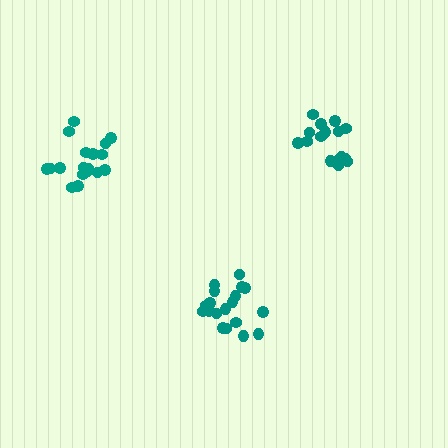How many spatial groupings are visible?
There are 3 spatial groupings.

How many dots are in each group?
Group 1: 19 dots, Group 2: 18 dots, Group 3: 16 dots (53 total).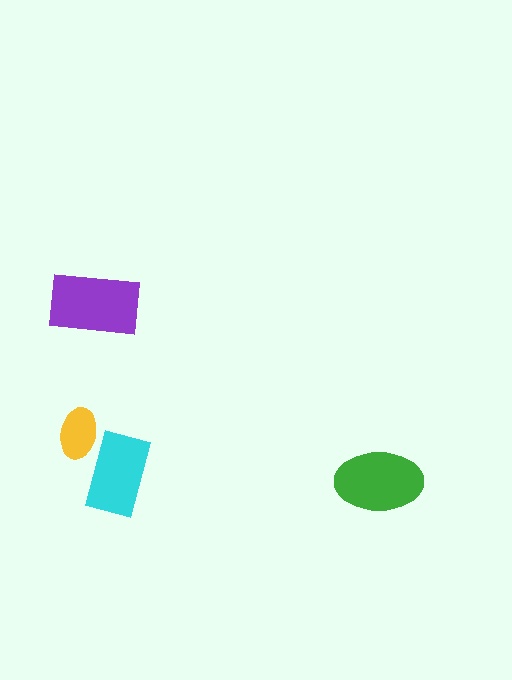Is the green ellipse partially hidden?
No, no other shape covers it.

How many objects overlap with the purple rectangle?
0 objects overlap with the purple rectangle.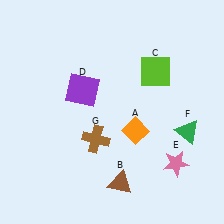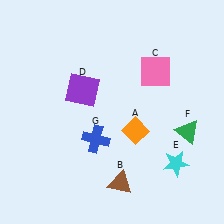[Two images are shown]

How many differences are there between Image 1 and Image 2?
There are 3 differences between the two images.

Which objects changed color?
C changed from lime to pink. E changed from pink to cyan. G changed from brown to blue.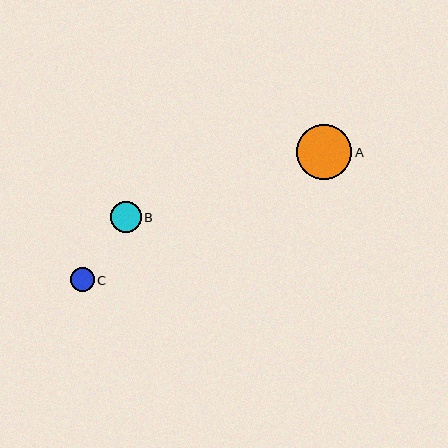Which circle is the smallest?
Circle C is the smallest with a size of approximately 24 pixels.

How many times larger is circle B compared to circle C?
Circle B is approximately 1.3 times the size of circle C.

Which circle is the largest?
Circle A is the largest with a size of approximately 55 pixels.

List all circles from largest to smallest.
From largest to smallest: A, B, C.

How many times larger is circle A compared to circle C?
Circle A is approximately 2.3 times the size of circle C.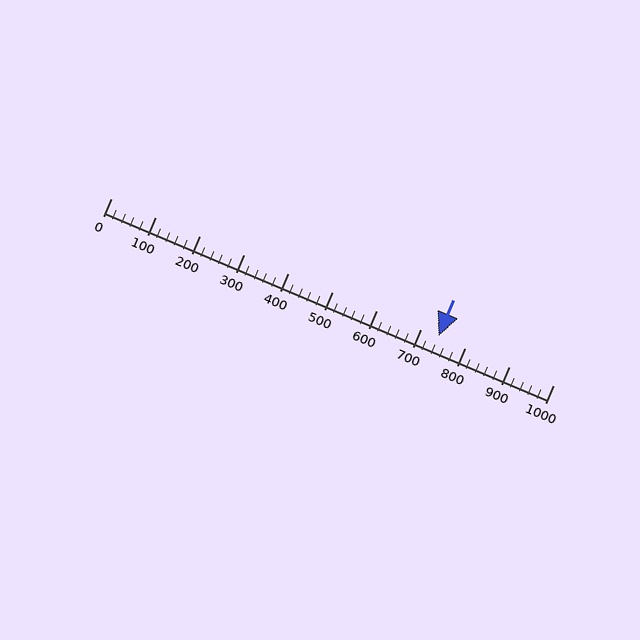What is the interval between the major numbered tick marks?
The major tick marks are spaced 100 units apart.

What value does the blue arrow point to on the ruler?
The blue arrow points to approximately 740.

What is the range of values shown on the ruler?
The ruler shows values from 0 to 1000.